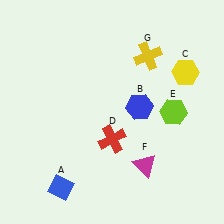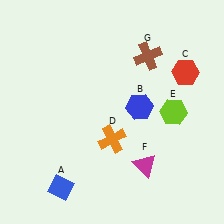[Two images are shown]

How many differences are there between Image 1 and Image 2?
There are 3 differences between the two images.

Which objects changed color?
C changed from yellow to red. D changed from red to orange. G changed from yellow to brown.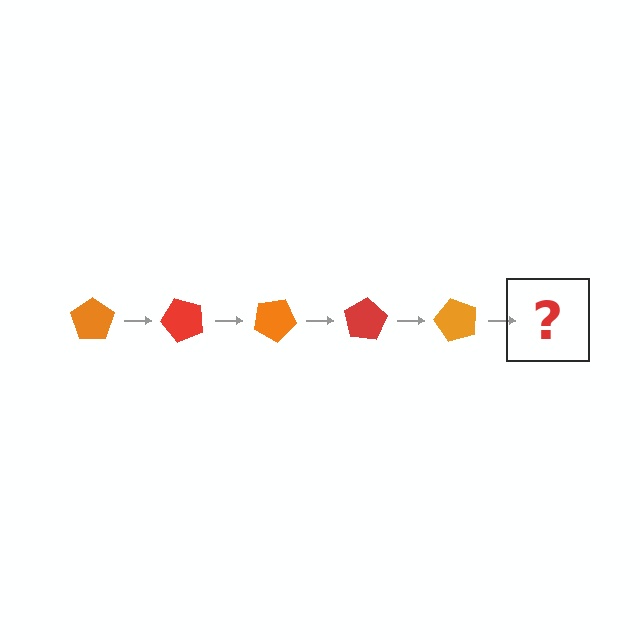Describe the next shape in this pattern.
It should be a red pentagon, rotated 250 degrees from the start.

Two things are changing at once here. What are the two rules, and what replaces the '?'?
The two rules are that it rotates 50 degrees each step and the color cycles through orange and red. The '?' should be a red pentagon, rotated 250 degrees from the start.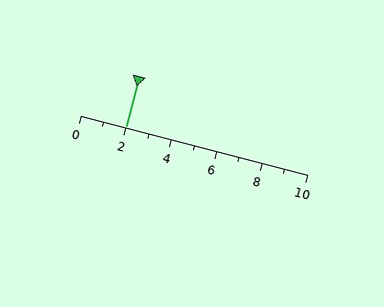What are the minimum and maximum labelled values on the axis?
The axis runs from 0 to 10.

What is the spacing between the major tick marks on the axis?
The major ticks are spaced 2 apart.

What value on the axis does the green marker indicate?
The marker indicates approximately 2.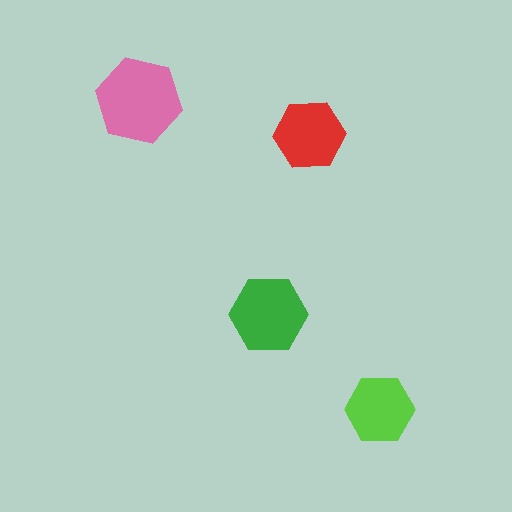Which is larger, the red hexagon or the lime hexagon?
The red one.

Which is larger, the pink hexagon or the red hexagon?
The pink one.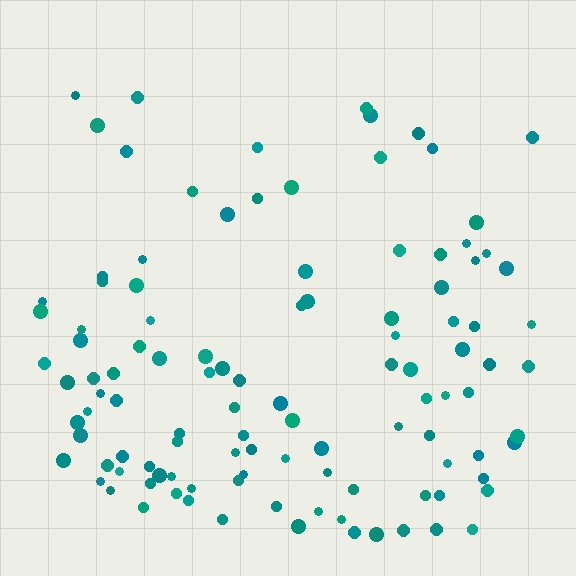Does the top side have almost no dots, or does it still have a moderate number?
Still a moderate number, just noticeably fewer than the bottom.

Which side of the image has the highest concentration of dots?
The bottom.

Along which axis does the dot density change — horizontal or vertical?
Vertical.